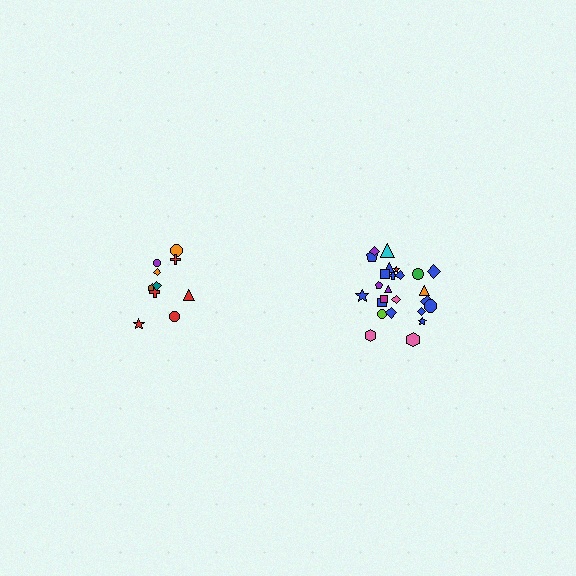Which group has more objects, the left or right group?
The right group.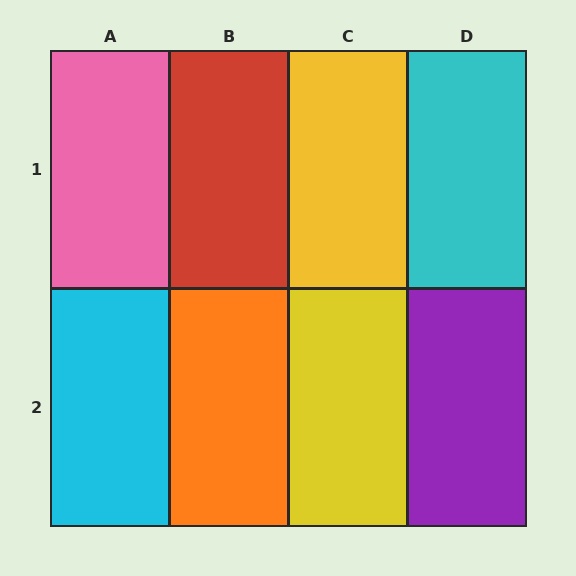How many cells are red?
1 cell is red.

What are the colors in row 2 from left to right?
Cyan, orange, yellow, purple.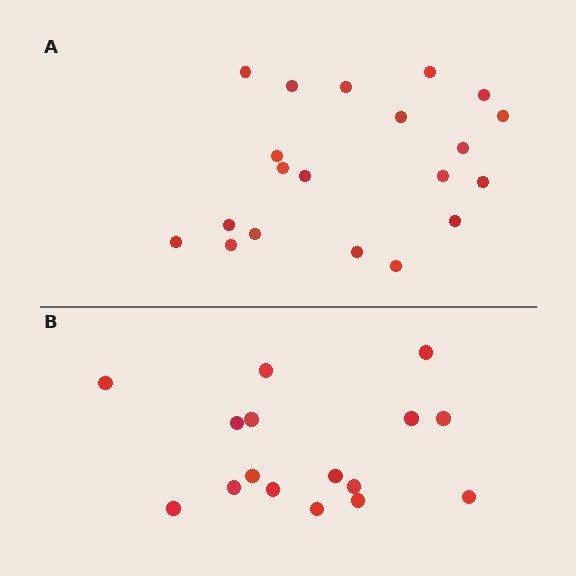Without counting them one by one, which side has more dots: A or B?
Region A (the top region) has more dots.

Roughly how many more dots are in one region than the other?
Region A has about 4 more dots than region B.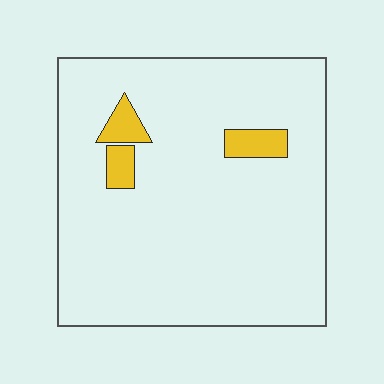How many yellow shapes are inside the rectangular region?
3.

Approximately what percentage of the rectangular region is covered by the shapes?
Approximately 5%.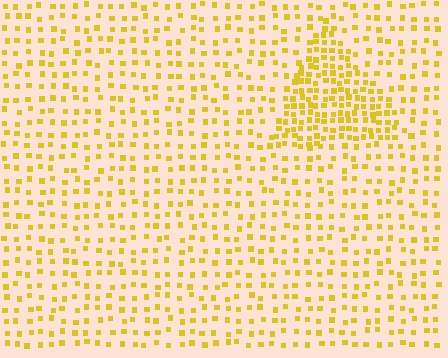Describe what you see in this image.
The image contains small yellow elements arranged at two different densities. A triangle-shaped region is visible where the elements are more densely packed than the surrounding area.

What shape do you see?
I see a triangle.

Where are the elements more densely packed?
The elements are more densely packed inside the triangle boundary.